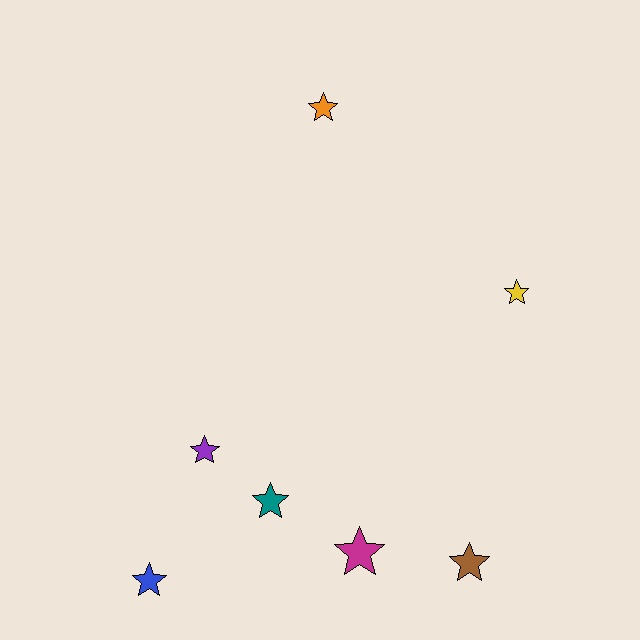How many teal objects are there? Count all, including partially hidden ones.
There is 1 teal object.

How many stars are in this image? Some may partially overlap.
There are 7 stars.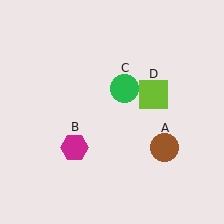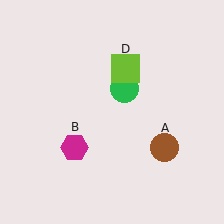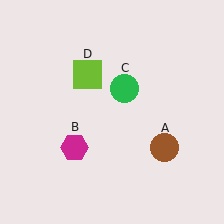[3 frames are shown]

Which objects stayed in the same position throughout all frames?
Brown circle (object A) and magenta hexagon (object B) and green circle (object C) remained stationary.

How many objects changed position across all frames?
1 object changed position: lime square (object D).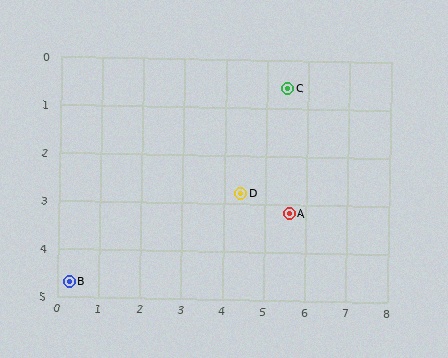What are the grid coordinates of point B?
Point B is at approximately (0.3, 4.7).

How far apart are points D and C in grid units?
Points D and C are about 2.5 grid units apart.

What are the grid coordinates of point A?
Point A is at approximately (5.6, 3.2).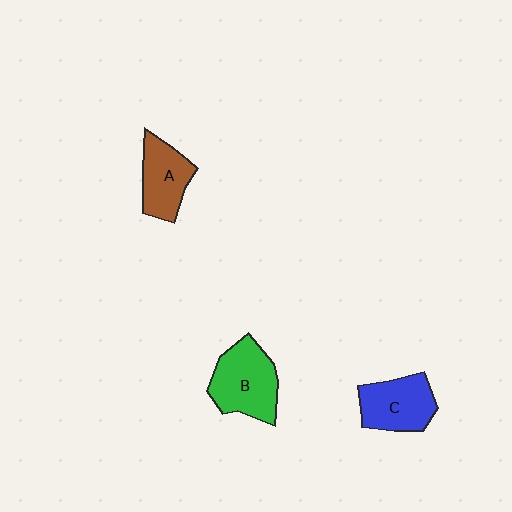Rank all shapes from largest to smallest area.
From largest to smallest: B (green), C (blue), A (brown).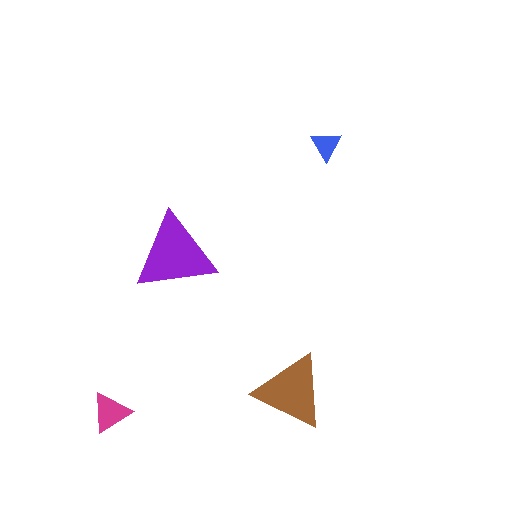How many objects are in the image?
There are 4 objects in the image.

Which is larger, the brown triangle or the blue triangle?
The brown one.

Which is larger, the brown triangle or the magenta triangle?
The brown one.